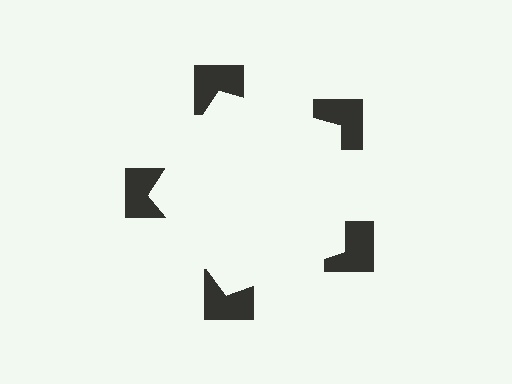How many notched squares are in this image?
There are 5 — one at each vertex of the illusory pentagon.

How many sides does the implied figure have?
5 sides.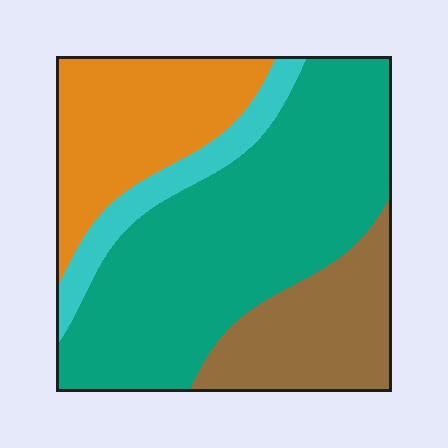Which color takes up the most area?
Teal, at roughly 50%.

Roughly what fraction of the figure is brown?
Brown covers 19% of the figure.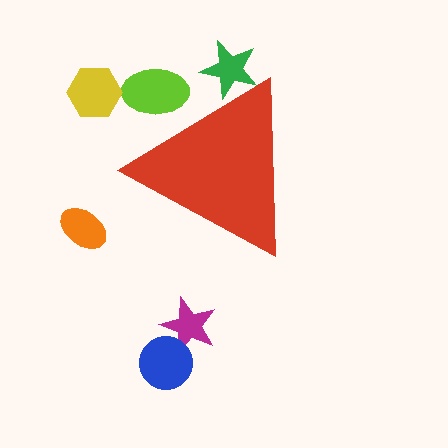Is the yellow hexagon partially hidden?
No, the yellow hexagon is fully visible.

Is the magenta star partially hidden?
No, the magenta star is fully visible.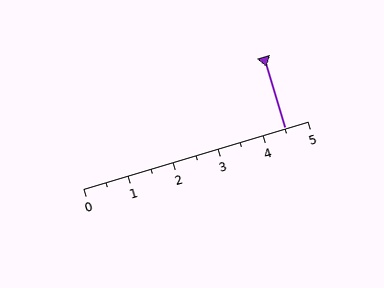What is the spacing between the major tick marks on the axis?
The major ticks are spaced 1 apart.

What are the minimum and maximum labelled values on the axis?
The axis runs from 0 to 5.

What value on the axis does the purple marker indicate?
The marker indicates approximately 4.5.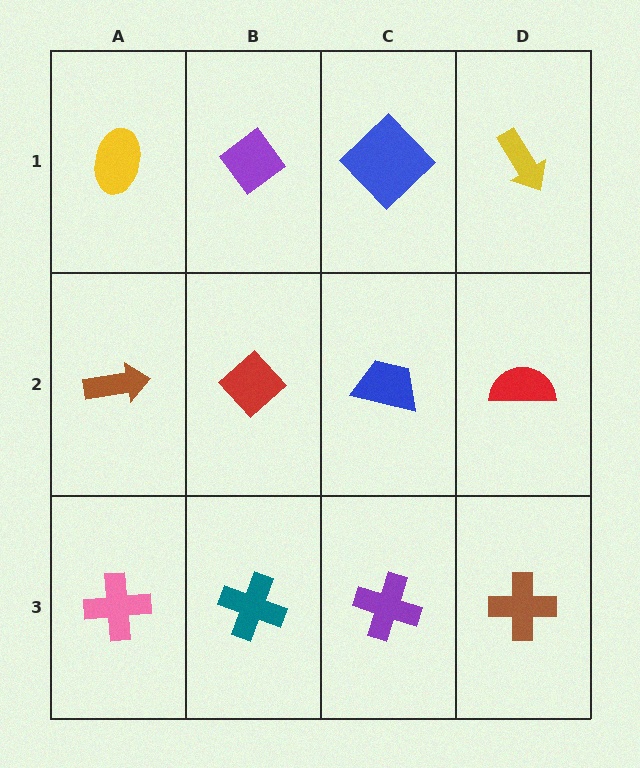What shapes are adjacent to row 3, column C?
A blue trapezoid (row 2, column C), a teal cross (row 3, column B), a brown cross (row 3, column D).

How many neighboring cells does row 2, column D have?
3.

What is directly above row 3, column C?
A blue trapezoid.